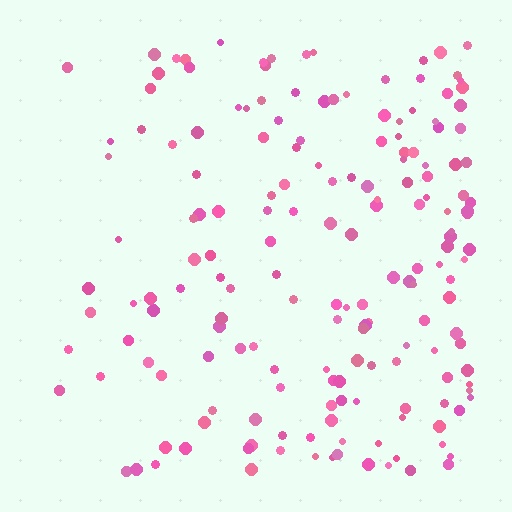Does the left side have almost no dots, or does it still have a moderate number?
Still a moderate number, just noticeably fewer than the right.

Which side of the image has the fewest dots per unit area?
The left.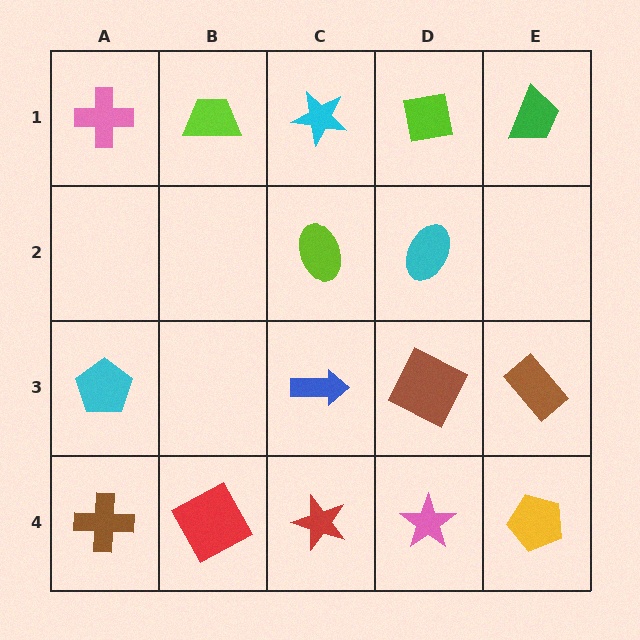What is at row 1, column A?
A pink cross.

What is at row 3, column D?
A brown square.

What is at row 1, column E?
A green trapezoid.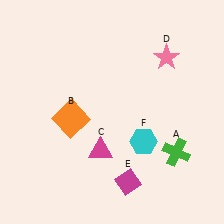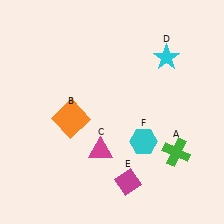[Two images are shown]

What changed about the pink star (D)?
In Image 1, D is pink. In Image 2, it changed to cyan.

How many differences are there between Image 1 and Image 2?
There is 1 difference between the two images.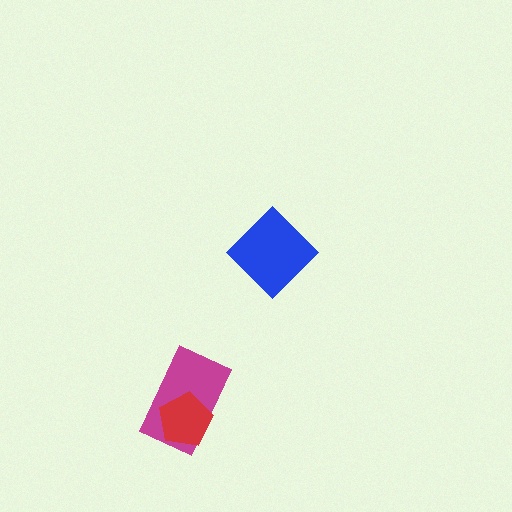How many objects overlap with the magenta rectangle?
1 object overlaps with the magenta rectangle.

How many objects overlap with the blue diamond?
0 objects overlap with the blue diamond.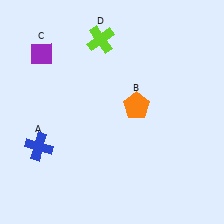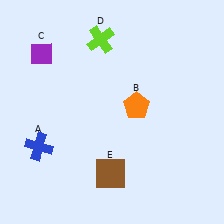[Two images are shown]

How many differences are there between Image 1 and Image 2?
There is 1 difference between the two images.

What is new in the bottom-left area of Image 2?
A brown square (E) was added in the bottom-left area of Image 2.